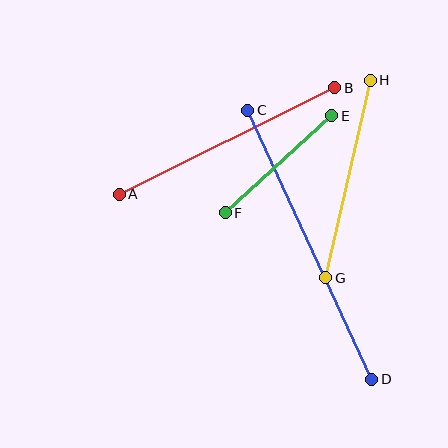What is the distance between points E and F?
The distance is approximately 144 pixels.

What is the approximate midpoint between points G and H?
The midpoint is at approximately (348, 179) pixels.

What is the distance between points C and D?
The distance is approximately 296 pixels.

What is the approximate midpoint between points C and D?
The midpoint is at approximately (310, 245) pixels.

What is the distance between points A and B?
The distance is approximately 240 pixels.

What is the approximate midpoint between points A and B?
The midpoint is at approximately (227, 141) pixels.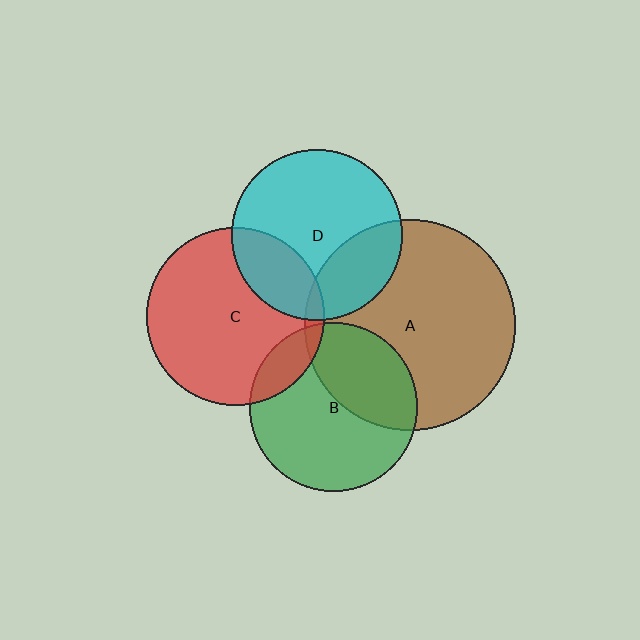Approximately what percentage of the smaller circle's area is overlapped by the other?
Approximately 35%.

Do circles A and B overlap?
Yes.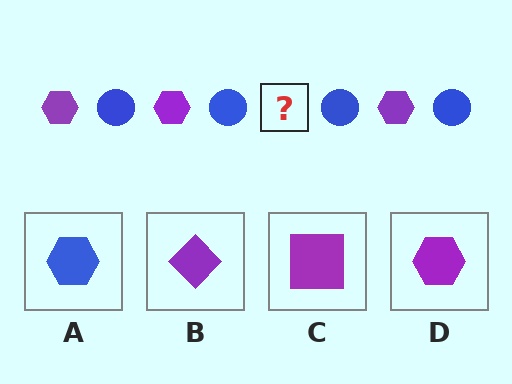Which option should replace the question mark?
Option D.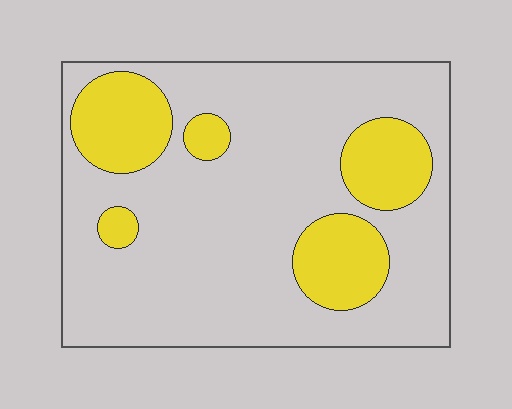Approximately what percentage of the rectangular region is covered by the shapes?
Approximately 25%.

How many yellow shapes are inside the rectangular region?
5.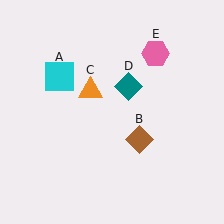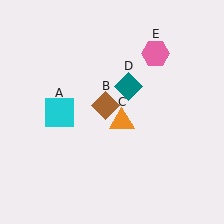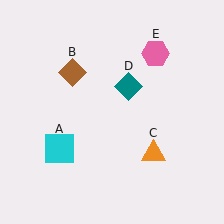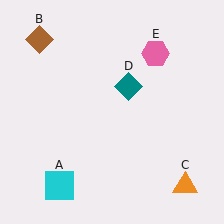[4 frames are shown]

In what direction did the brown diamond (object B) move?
The brown diamond (object B) moved up and to the left.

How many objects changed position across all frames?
3 objects changed position: cyan square (object A), brown diamond (object B), orange triangle (object C).